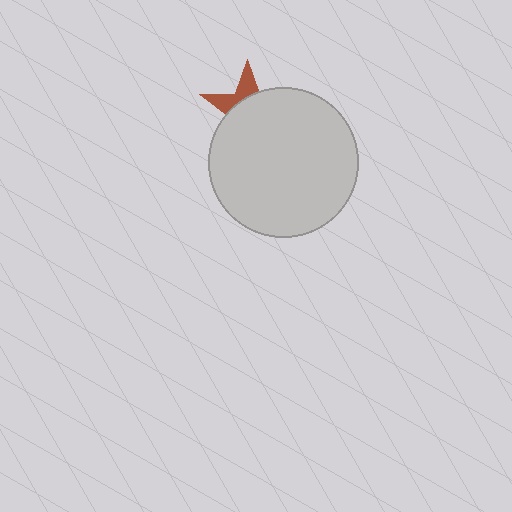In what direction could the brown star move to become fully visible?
The brown star could move up. That would shift it out from behind the light gray circle entirely.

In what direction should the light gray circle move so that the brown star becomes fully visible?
The light gray circle should move down. That is the shortest direction to clear the overlap and leave the brown star fully visible.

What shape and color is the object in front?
The object in front is a light gray circle.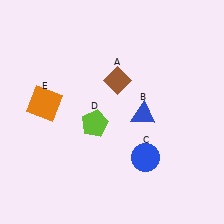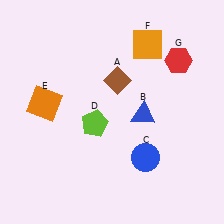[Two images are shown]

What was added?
An orange square (F), a red hexagon (G) were added in Image 2.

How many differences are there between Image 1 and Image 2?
There are 2 differences between the two images.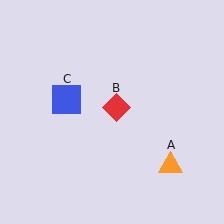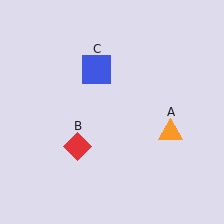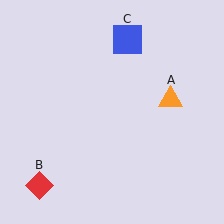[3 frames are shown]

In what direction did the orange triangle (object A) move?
The orange triangle (object A) moved up.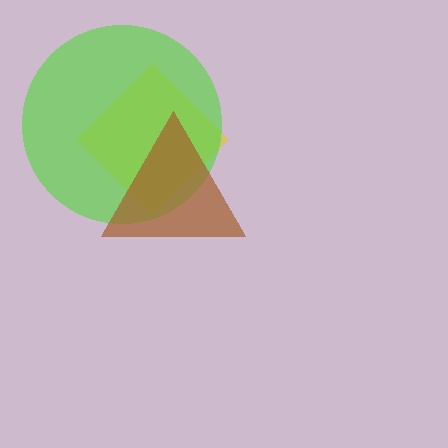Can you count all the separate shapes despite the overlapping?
Yes, there are 3 separate shapes.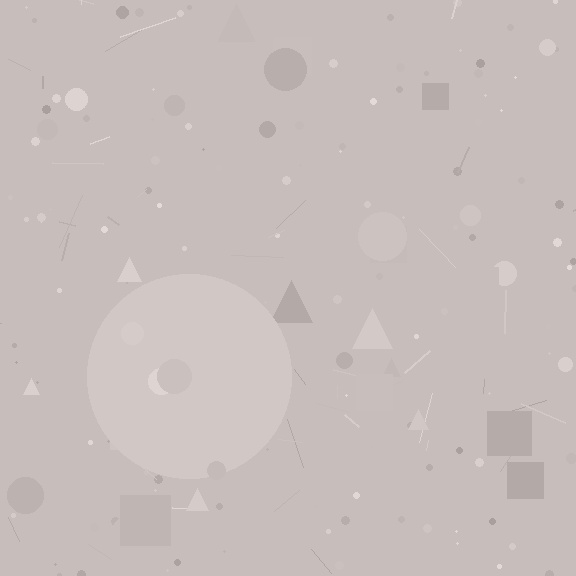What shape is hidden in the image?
A circle is hidden in the image.